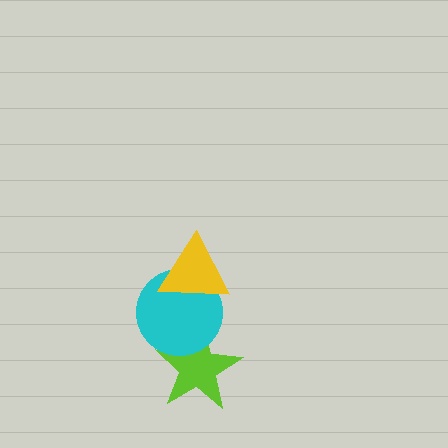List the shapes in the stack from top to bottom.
From top to bottom: the yellow triangle, the cyan circle, the lime star.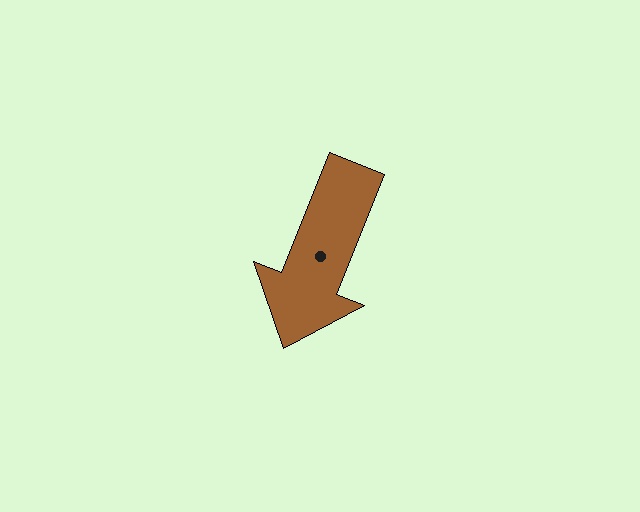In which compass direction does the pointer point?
South.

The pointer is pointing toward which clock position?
Roughly 7 o'clock.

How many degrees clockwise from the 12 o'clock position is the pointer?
Approximately 202 degrees.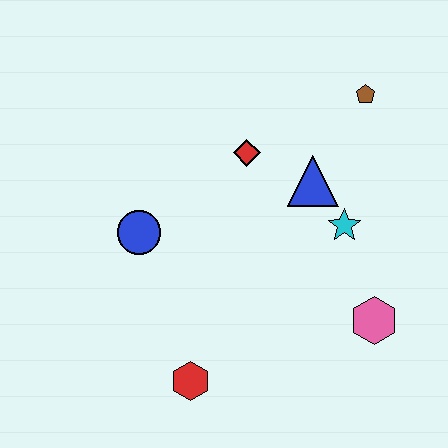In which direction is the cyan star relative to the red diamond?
The cyan star is to the right of the red diamond.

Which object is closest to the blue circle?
The red diamond is closest to the blue circle.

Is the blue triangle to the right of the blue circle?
Yes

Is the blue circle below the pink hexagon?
No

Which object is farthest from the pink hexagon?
The blue circle is farthest from the pink hexagon.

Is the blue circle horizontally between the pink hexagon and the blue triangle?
No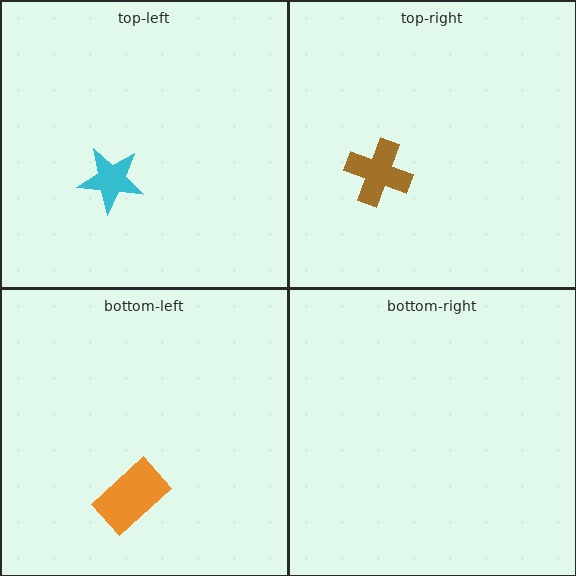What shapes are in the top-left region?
The cyan star.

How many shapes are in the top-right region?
1.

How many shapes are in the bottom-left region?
1.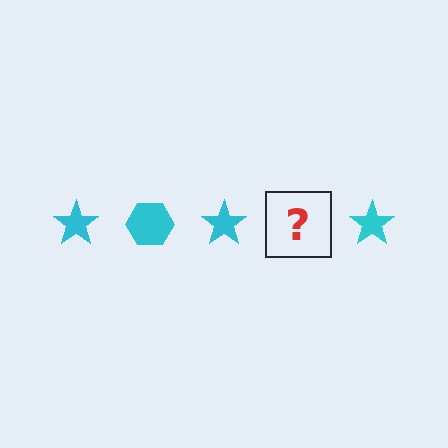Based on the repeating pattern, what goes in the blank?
The blank should be a cyan hexagon.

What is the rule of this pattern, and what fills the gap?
The rule is that the pattern cycles through star, hexagon shapes in cyan. The gap should be filled with a cyan hexagon.